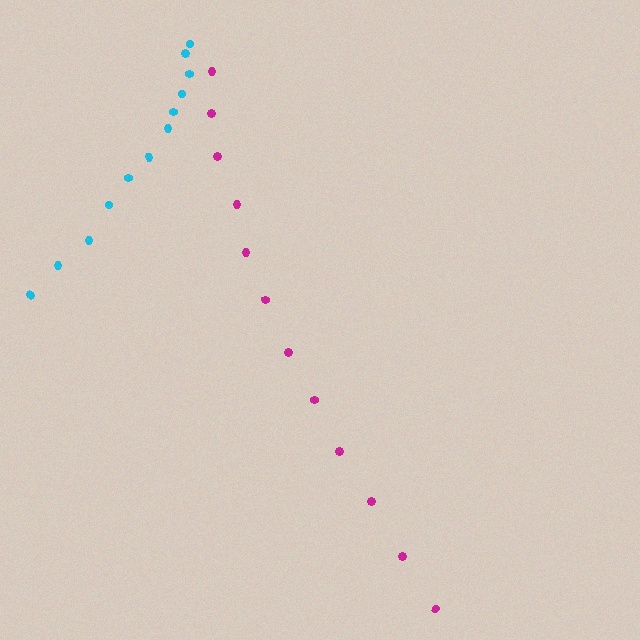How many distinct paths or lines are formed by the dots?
There are 2 distinct paths.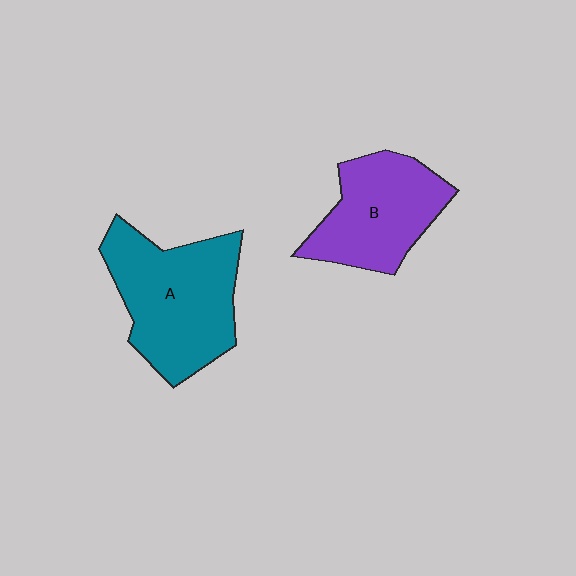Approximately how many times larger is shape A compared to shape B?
Approximately 1.3 times.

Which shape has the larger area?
Shape A (teal).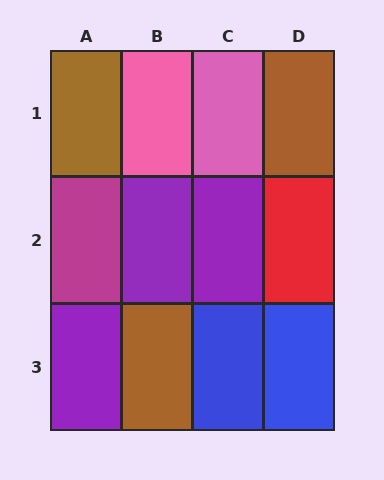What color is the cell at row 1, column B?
Pink.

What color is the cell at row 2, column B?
Purple.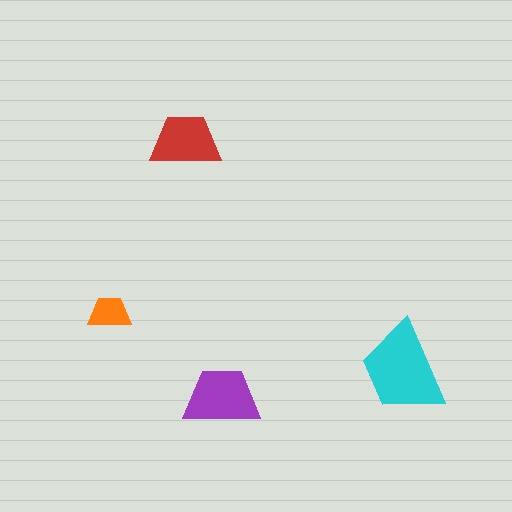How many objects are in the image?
There are 4 objects in the image.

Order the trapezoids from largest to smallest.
the cyan one, the purple one, the red one, the orange one.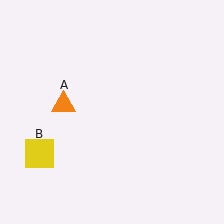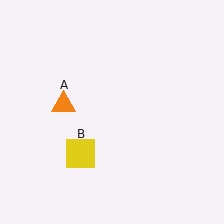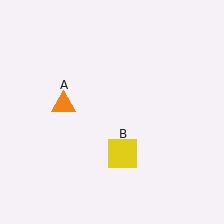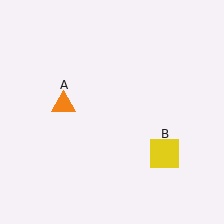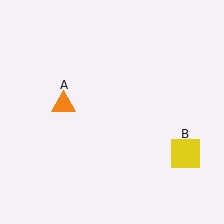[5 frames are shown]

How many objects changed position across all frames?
1 object changed position: yellow square (object B).